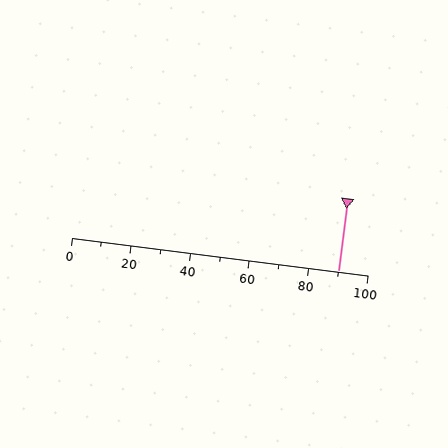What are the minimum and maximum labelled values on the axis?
The axis runs from 0 to 100.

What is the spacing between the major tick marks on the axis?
The major ticks are spaced 20 apart.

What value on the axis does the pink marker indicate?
The marker indicates approximately 90.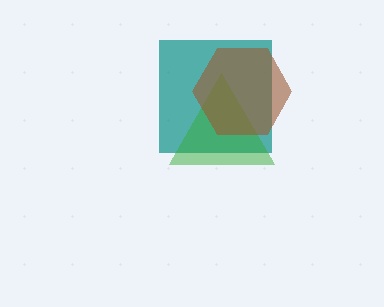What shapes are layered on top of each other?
The layered shapes are: a teal square, a green triangle, a brown hexagon.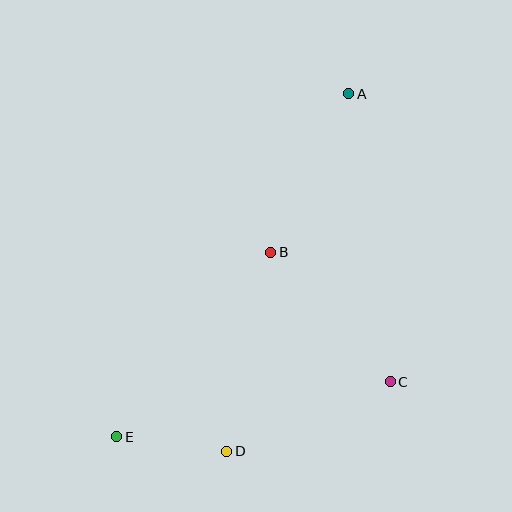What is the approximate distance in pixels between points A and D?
The distance between A and D is approximately 378 pixels.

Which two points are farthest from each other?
Points A and E are farthest from each other.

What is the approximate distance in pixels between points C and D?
The distance between C and D is approximately 178 pixels.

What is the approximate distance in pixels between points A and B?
The distance between A and B is approximately 177 pixels.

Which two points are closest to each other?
Points D and E are closest to each other.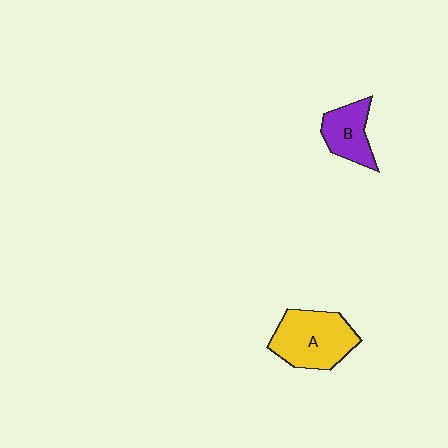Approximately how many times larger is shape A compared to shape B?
Approximately 1.6 times.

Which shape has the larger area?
Shape A (yellow).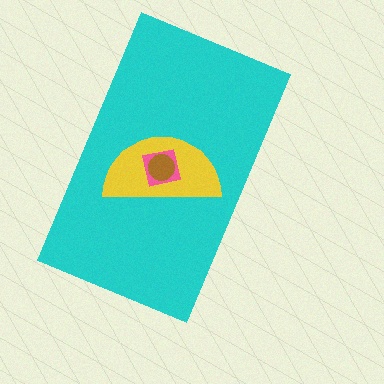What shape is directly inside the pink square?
The brown circle.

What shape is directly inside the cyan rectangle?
The yellow semicircle.